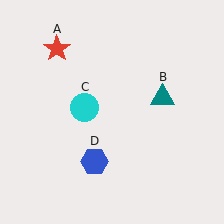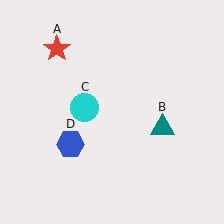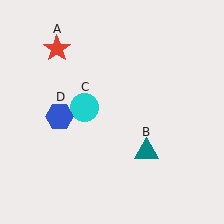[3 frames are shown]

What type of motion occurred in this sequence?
The teal triangle (object B), blue hexagon (object D) rotated clockwise around the center of the scene.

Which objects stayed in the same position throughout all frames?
Red star (object A) and cyan circle (object C) remained stationary.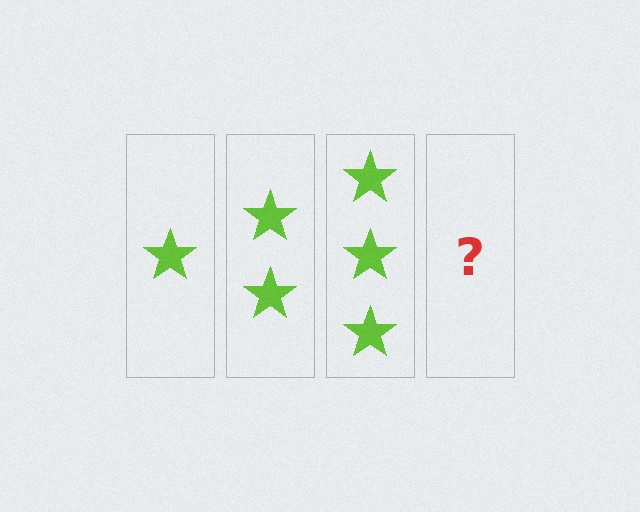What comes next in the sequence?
The next element should be 4 stars.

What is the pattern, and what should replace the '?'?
The pattern is that each step adds one more star. The '?' should be 4 stars.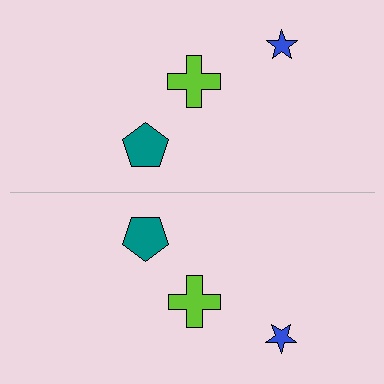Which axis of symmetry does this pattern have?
The pattern has a horizontal axis of symmetry running through the center of the image.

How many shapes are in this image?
There are 6 shapes in this image.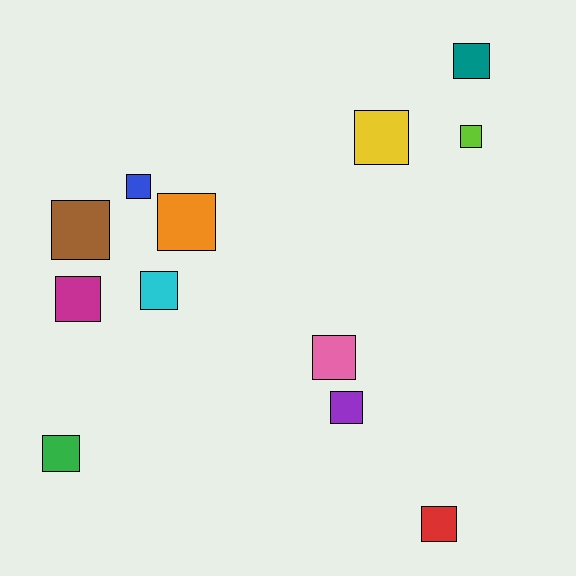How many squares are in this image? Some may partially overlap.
There are 12 squares.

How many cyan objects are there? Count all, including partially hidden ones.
There is 1 cyan object.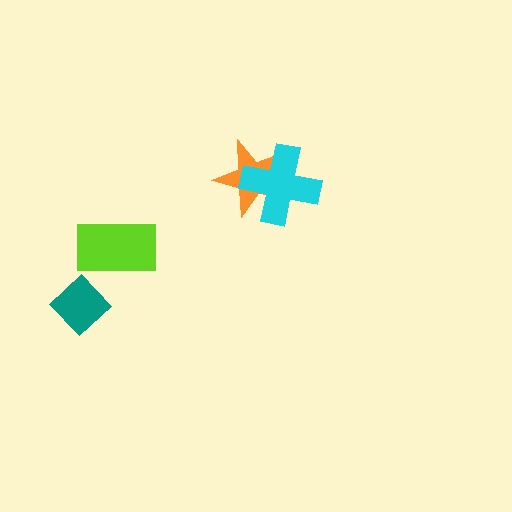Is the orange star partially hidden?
Yes, it is partially covered by another shape.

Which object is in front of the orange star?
The cyan cross is in front of the orange star.